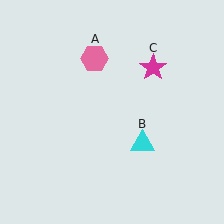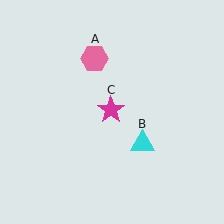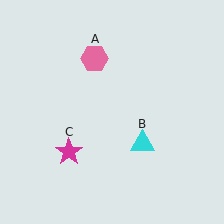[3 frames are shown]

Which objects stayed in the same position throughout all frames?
Pink hexagon (object A) and cyan triangle (object B) remained stationary.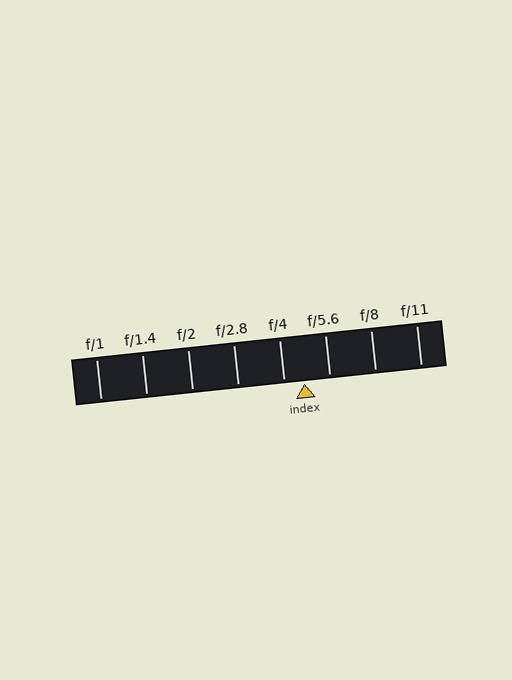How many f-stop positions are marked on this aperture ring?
There are 8 f-stop positions marked.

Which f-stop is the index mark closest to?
The index mark is closest to f/4.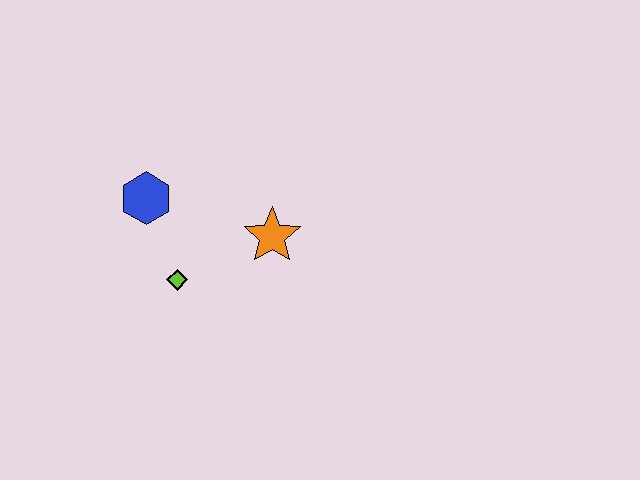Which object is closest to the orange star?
The lime diamond is closest to the orange star.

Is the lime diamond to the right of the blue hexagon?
Yes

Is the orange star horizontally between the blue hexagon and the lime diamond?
No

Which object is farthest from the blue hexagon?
The orange star is farthest from the blue hexagon.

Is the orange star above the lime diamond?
Yes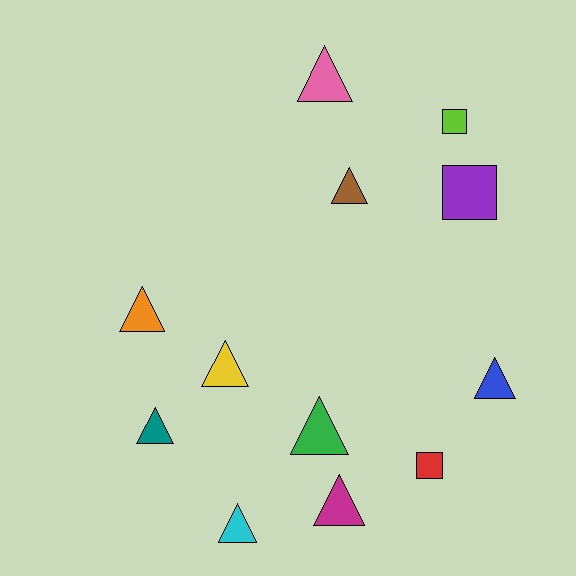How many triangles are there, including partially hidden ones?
There are 9 triangles.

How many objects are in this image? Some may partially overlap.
There are 12 objects.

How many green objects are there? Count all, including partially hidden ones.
There is 1 green object.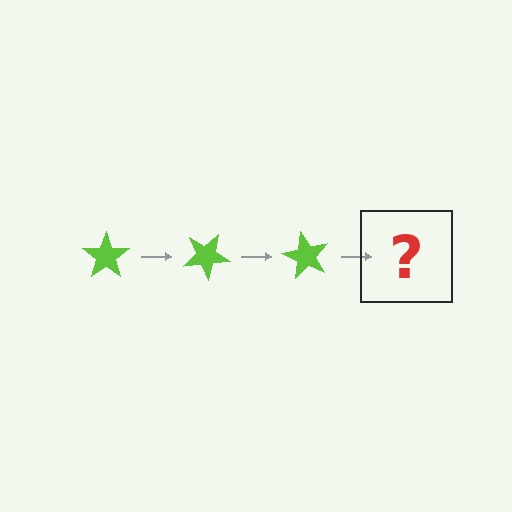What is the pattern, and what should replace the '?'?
The pattern is that the star rotates 30 degrees each step. The '?' should be a lime star rotated 90 degrees.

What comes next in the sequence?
The next element should be a lime star rotated 90 degrees.